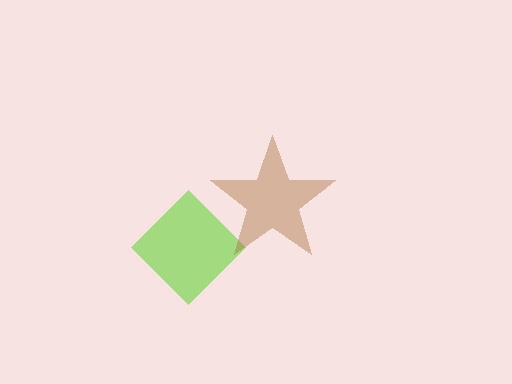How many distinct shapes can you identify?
There are 2 distinct shapes: a lime diamond, a brown star.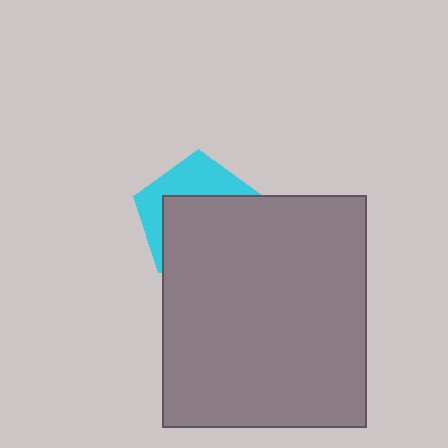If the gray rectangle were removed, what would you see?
You would see the complete cyan pentagon.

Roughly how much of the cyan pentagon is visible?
A small part of it is visible (roughly 37%).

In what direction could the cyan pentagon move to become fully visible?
The cyan pentagon could move up. That would shift it out from behind the gray rectangle entirely.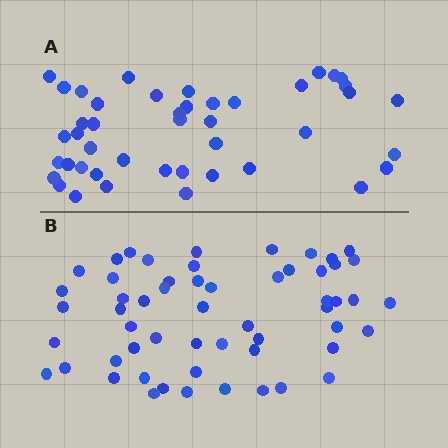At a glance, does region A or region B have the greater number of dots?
Region B (the bottom region) has more dots.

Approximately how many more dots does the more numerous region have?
Region B has roughly 12 or so more dots than region A.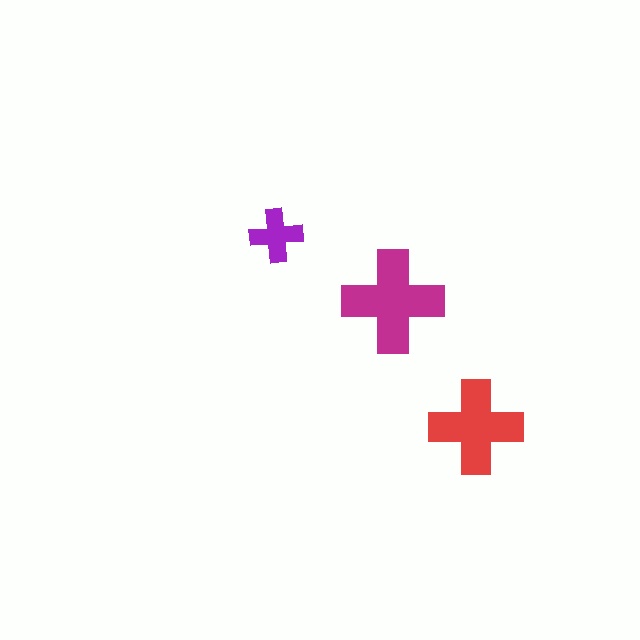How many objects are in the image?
There are 3 objects in the image.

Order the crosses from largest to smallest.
the magenta one, the red one, the purple one.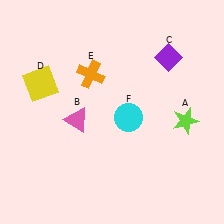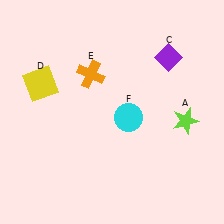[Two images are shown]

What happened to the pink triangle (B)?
The pink triangle (B) was removed in Image 2. It was in the bottom-left area of Image 1.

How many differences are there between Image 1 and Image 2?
There is 1 difference between the two images.